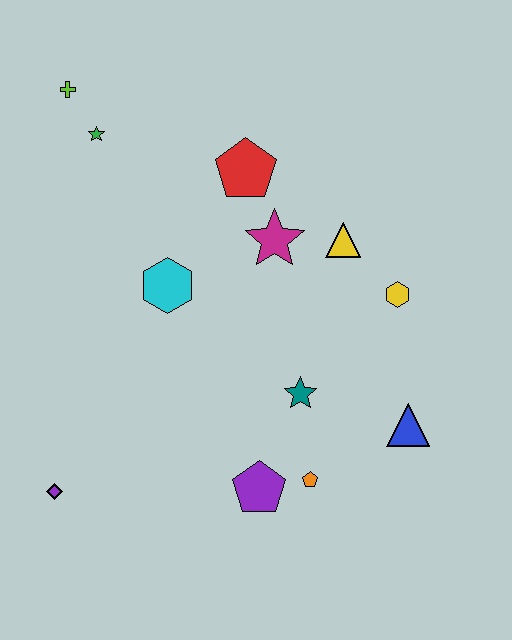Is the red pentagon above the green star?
No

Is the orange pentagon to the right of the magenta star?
Yes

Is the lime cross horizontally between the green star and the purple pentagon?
No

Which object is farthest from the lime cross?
The blue triangle is farthest from the lime cross.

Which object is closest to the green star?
The lime cross is closest to the green star.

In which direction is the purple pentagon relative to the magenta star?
The purple pentagon is below the magenta star.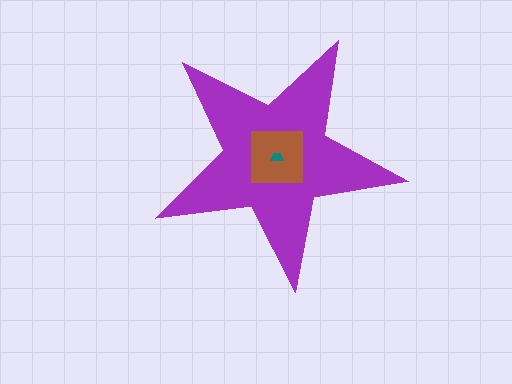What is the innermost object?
The teal trapezoid.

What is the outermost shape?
The purple star.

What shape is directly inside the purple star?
The brown square.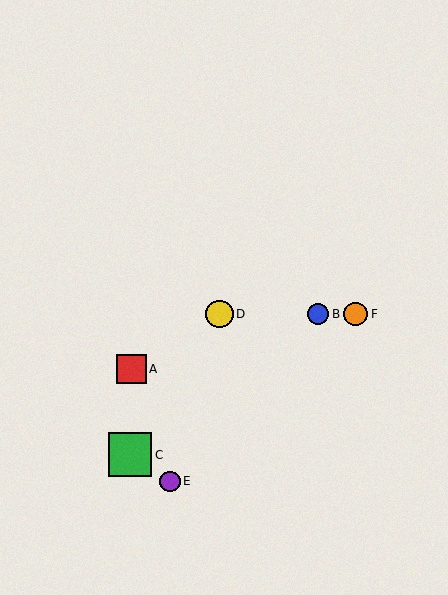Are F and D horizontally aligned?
Yes, both are at y≈314.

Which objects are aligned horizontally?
Objects B, D, F are aligned horizontally.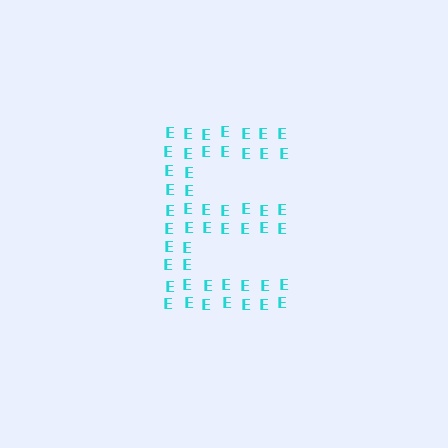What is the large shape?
The large shape is the letter E.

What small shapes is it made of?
It is made of small letter E's.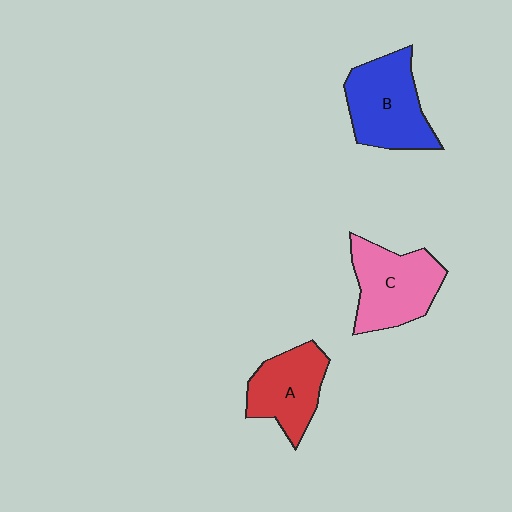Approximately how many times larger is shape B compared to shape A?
Approximately 1.2 times.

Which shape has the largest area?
Shape B (blue).